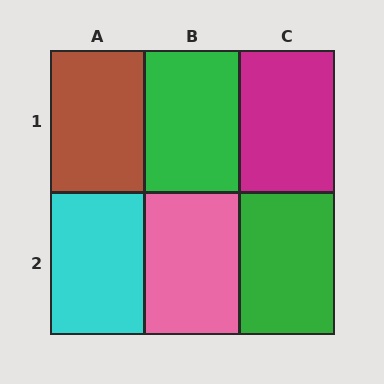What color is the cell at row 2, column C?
Green.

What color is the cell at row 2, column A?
Cyan.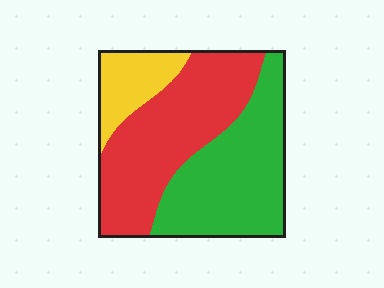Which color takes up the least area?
Yellow, at roughly 15%.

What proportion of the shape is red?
Red covers around 45% of the shape.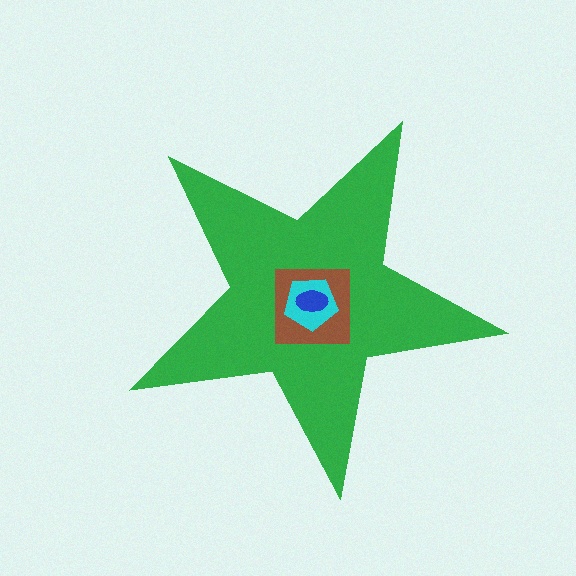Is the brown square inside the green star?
Yes.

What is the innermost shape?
The blue ellipse.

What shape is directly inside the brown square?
The cyan pentagon.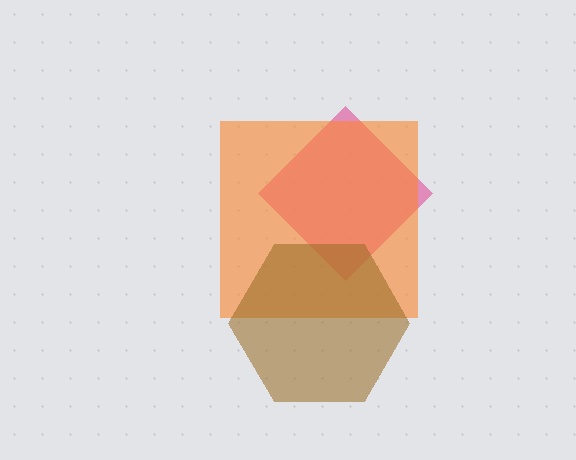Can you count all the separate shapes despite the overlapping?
Yes, there are 3 separate shapes.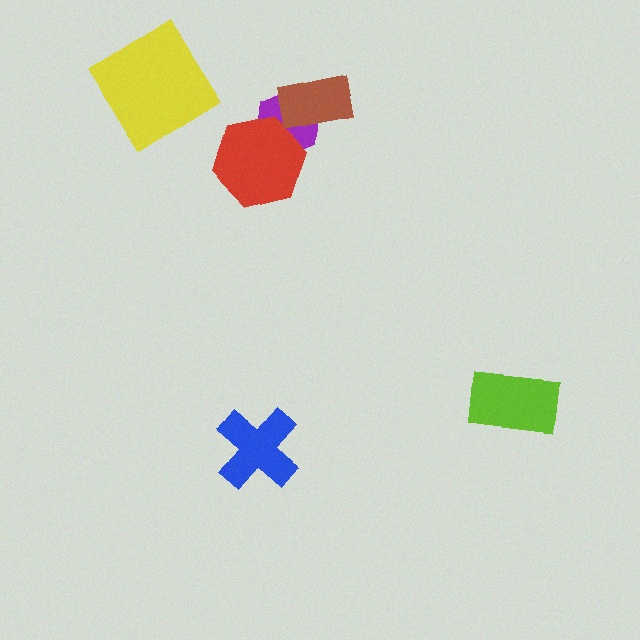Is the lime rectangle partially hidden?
No, no other shape covers it.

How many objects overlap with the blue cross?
0 objects overlap with the blue cross.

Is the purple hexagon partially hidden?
Yes, it is partially covered by another shape.